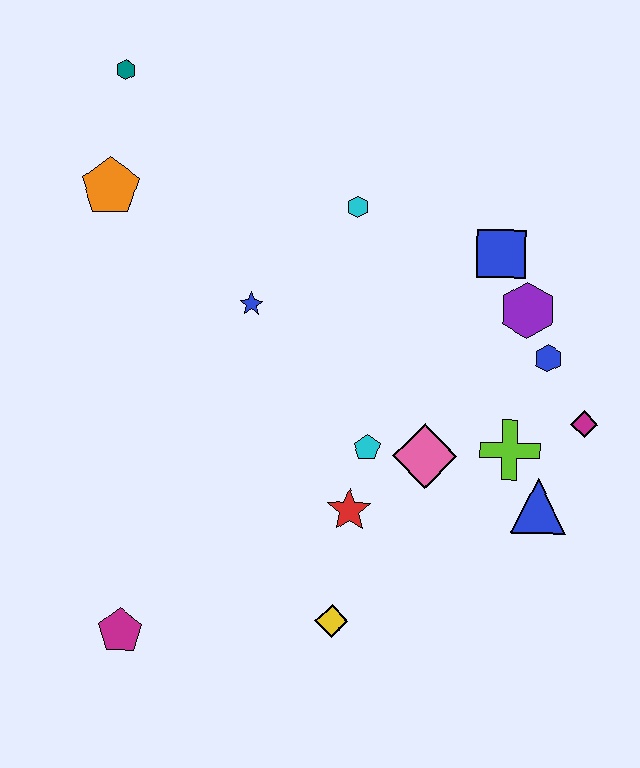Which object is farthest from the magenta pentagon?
The teal hexagon is farthest from the magenta pentagon.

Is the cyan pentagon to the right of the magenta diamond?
No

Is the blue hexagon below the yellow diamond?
No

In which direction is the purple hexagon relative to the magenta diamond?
The purple hexagon is above the magenta diamond.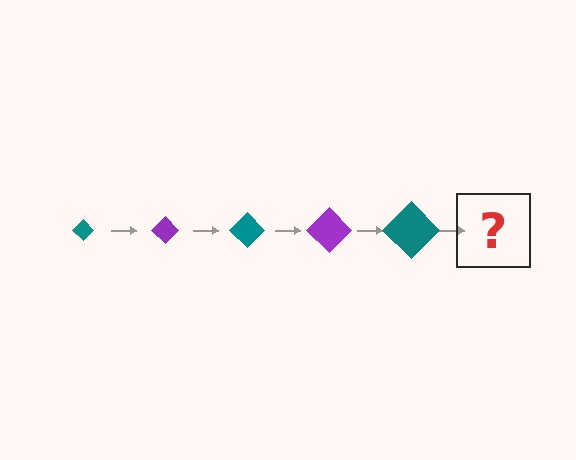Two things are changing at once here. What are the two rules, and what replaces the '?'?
The two rules are that the diamond grows larger each step and the color cycles through teal and purple. The '?' should be a purple diamond, larger than the previous one.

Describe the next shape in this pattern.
It should be a purple diamond, larger than the previous one.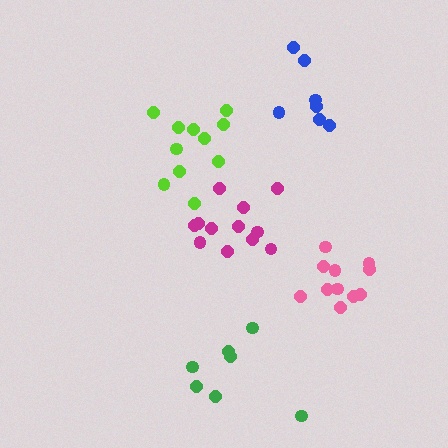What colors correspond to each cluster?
The clusters are colored: blue, lime, magenta, pink, green.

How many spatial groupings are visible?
There are 5 spatial groupings.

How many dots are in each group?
Group 1: 7 dots, Group 2: 11 dots, Group 3: 12 dots, Group 4: 11 dots, Group 5: 7 dots (48 total).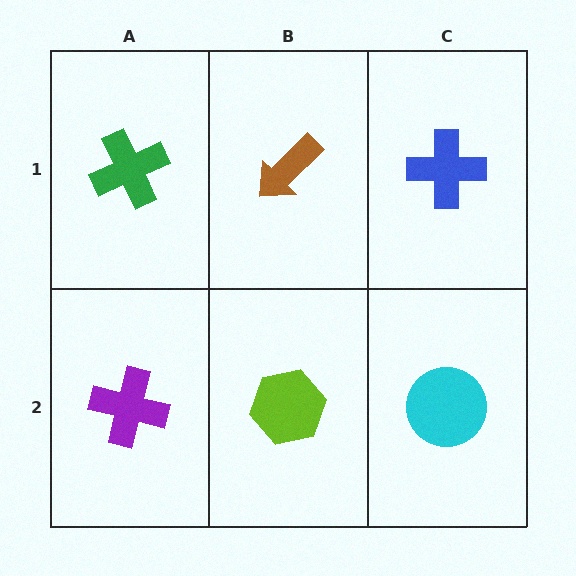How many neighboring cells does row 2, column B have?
3.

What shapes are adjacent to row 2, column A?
A green cross (row 1, column A), a lime hexagon (row 2, column B).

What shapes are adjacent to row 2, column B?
A brown arrow (row 1, column B), a purple cross (row 2, column A), a cyan circle (row 2, column C).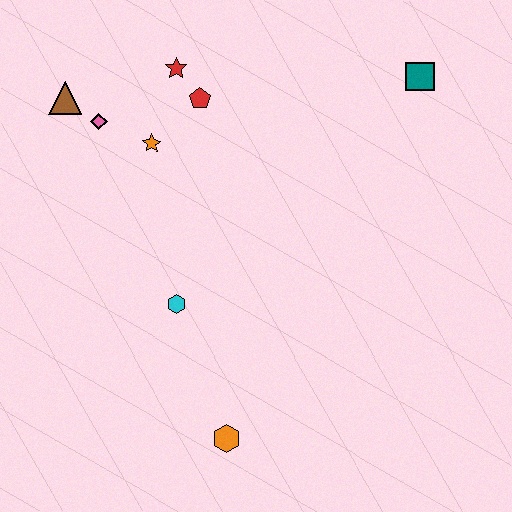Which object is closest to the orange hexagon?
The cyan hexagon is closest to the orange hexagon.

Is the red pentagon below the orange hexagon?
No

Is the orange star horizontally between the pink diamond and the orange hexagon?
Yes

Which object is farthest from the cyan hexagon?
The teal square is farthest from the cyan hexagon.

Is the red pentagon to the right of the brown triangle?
Yes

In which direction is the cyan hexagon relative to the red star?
The cyan hexagon is below the red star.